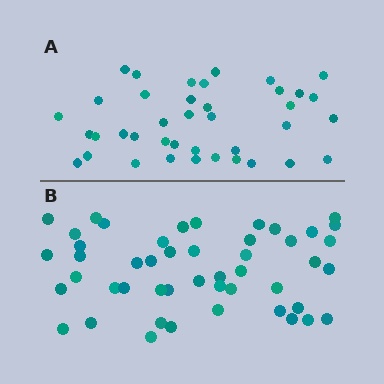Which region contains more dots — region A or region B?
Region B (the bottom region) has more dots.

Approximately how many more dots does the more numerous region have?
Region B has roughly 8 or so more dots than region A.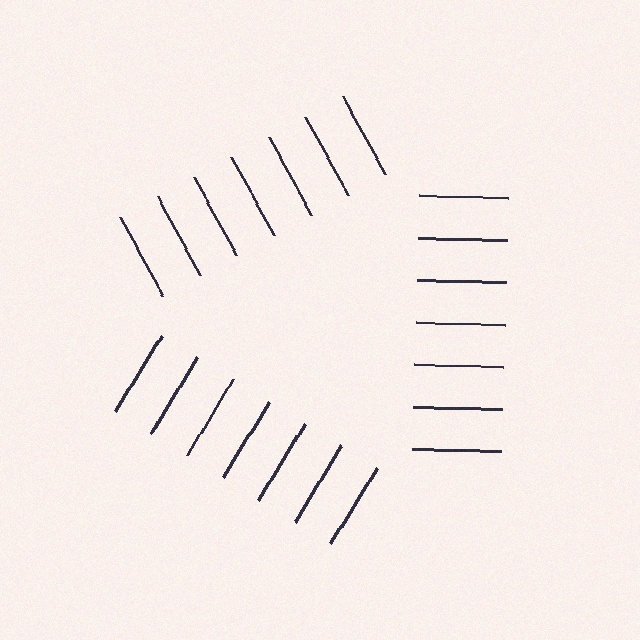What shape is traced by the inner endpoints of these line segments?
An illusory triangle — the line segments terminate on its edges but no continuous stroke is drawn.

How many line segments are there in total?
21 — 7 along each of the 3 edges.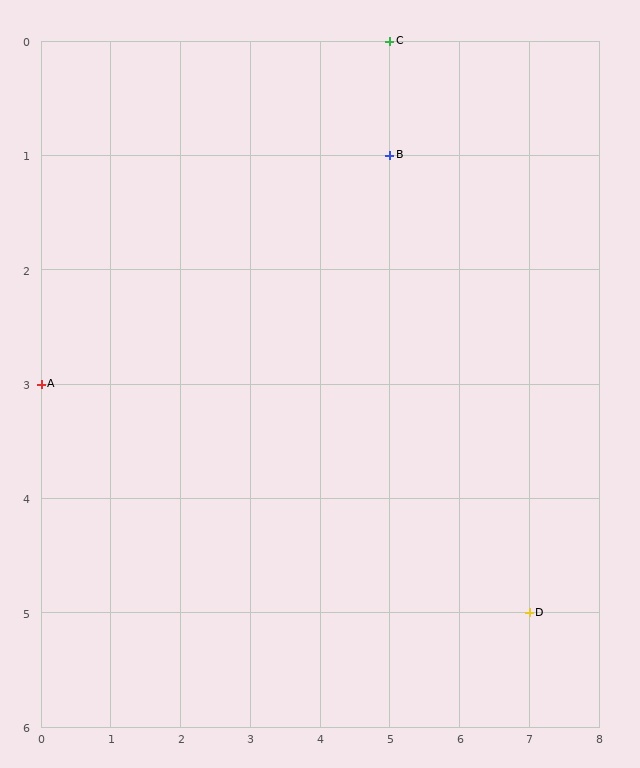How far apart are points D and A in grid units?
Points D and A are 7 columns and 2 rows apart (about 7.3 grid units diagonally).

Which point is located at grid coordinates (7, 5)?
Point D is at (7, 5).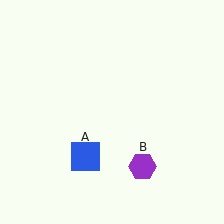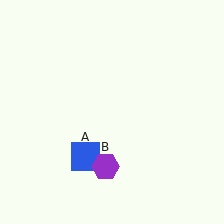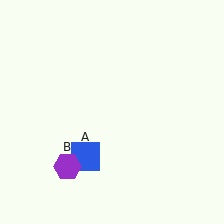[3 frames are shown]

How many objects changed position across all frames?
1 object changed position: purple hexagon (object B).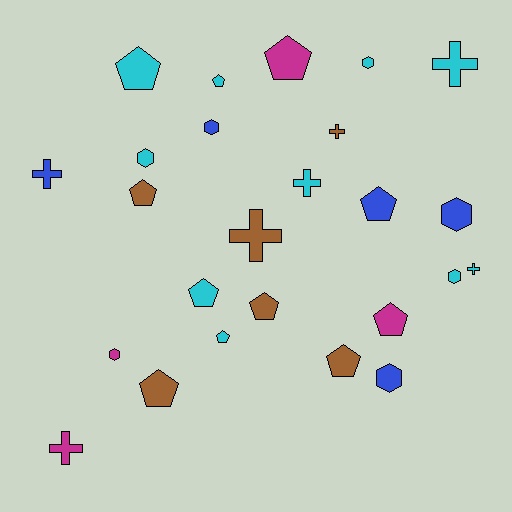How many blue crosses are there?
There is 1 blue cross.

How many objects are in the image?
There are 25 objects.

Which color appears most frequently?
Cyan, with 10 objects.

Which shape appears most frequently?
Pentagon, with 11 objects.